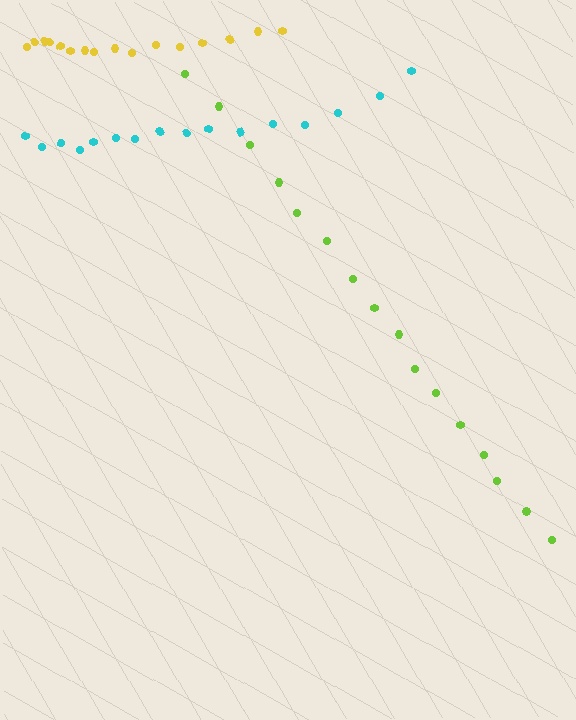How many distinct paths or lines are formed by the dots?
There are 3 distinct paths.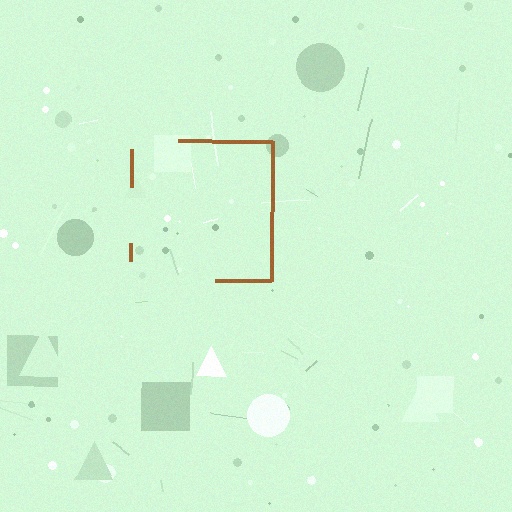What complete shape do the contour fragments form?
The contour fragments form a square.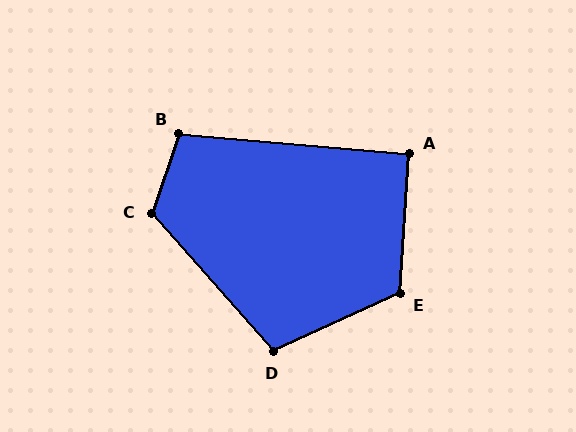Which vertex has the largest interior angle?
C, at approximately 120 degrees.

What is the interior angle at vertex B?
Approximately 104 degrees (obtuse).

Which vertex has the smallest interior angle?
A, at approximately 91 degrees.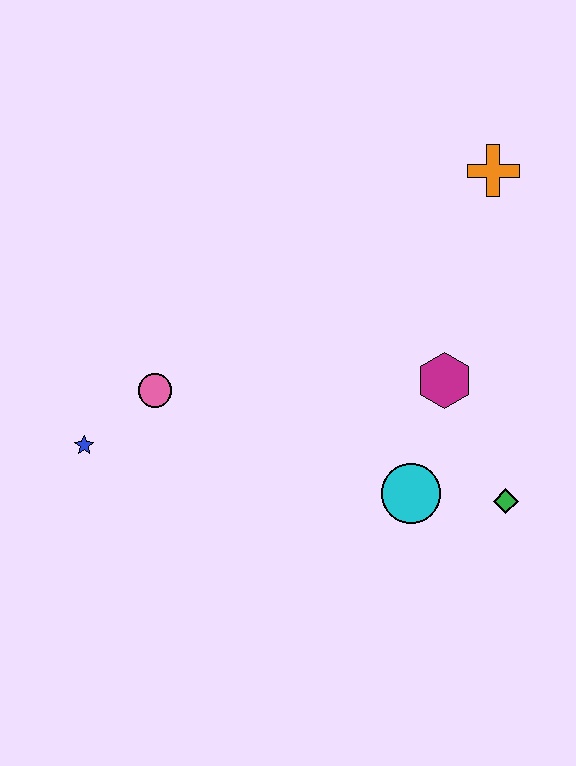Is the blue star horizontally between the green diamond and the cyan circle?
No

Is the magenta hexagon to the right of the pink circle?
Yes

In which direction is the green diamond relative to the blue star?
The green diamond is to the right of the blue star.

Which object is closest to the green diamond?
The cyan circle is closest to the green diamond.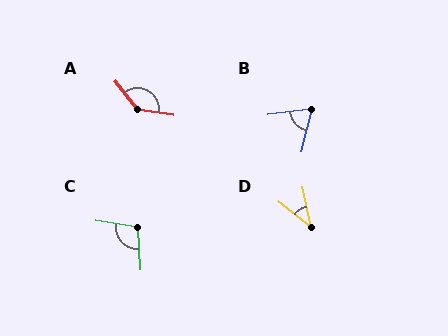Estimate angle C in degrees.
Approximately 101 degrees.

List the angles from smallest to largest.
D (40°), B (68°), C (101°), A (137°).